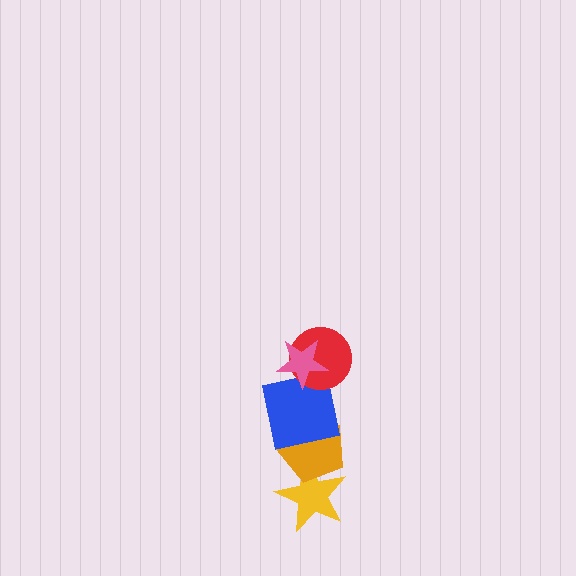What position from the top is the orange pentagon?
The orange pentagon is 4th from the top.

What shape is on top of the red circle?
The pink star is on top of the red circle.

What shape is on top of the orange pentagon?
The blue square is on top of the orange pentagon.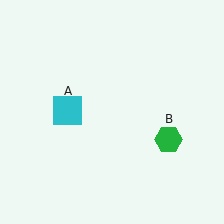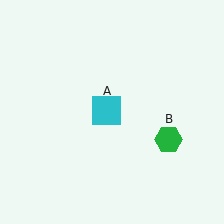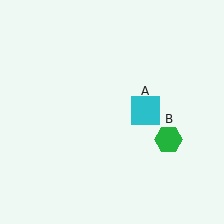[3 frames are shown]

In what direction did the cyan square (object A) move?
The cyan square (object A) moved right.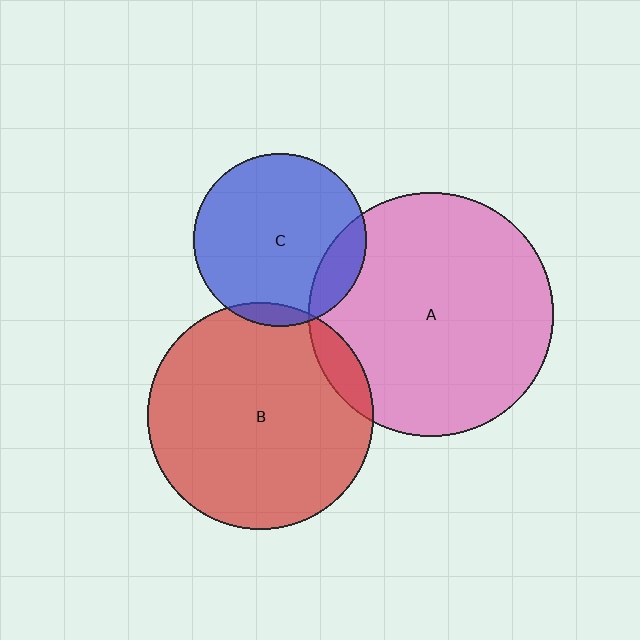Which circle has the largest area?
Circle A (pink).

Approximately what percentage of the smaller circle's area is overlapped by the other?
Approximately 15%.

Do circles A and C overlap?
Yes.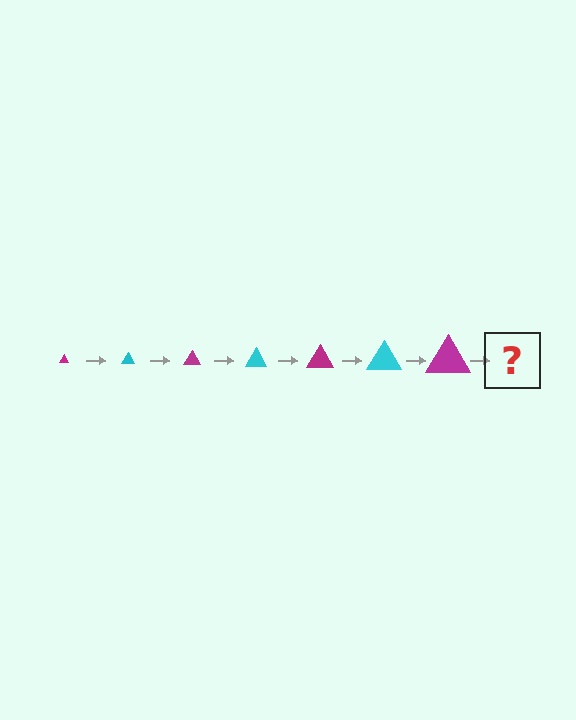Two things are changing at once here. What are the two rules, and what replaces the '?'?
The two rules are that the triangle grows larger each step and the color cycles through magenta and cyan. The '?' should be a cyan triangle, larger than the previous one.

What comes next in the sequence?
The next element should be a cyan triangle, larger than the previous one.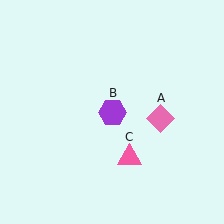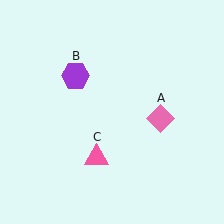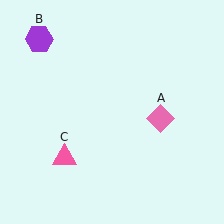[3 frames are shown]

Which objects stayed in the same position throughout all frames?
Pink diamond (object A) remained stationary.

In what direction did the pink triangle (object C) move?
The pink triangle (object C) moved left.